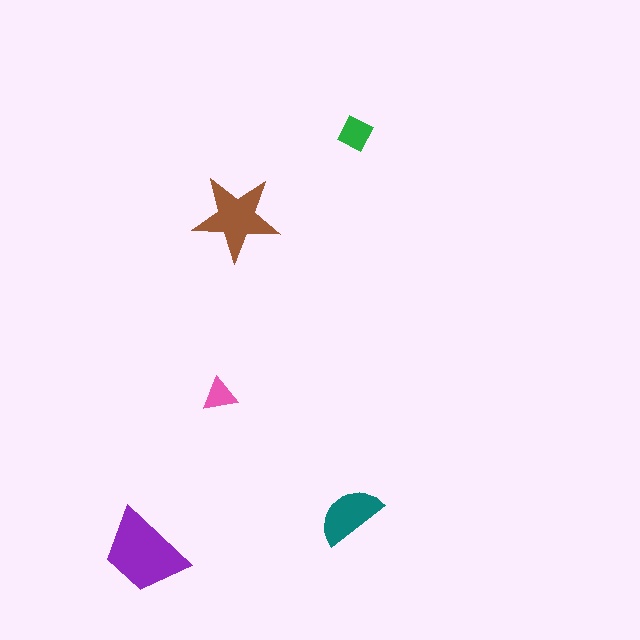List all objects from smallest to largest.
The pink triangle, the green square, the teal semicircle, the brown star, the purple trapezoid.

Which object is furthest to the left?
The purple trapezoid is leftmost.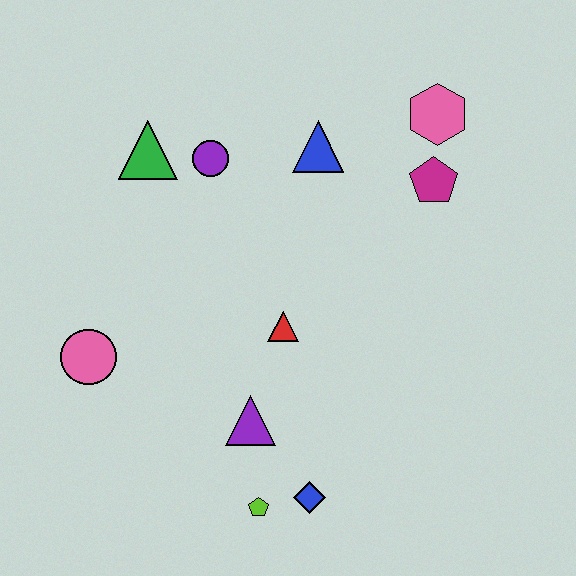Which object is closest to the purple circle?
The green triangle is closest to the purple circle.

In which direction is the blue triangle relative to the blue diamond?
The blue triangle is above the blue diamond.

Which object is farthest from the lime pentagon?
The pink hexagon is farthest from the lime pentagon.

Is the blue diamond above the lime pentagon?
Yes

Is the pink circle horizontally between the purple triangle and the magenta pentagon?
No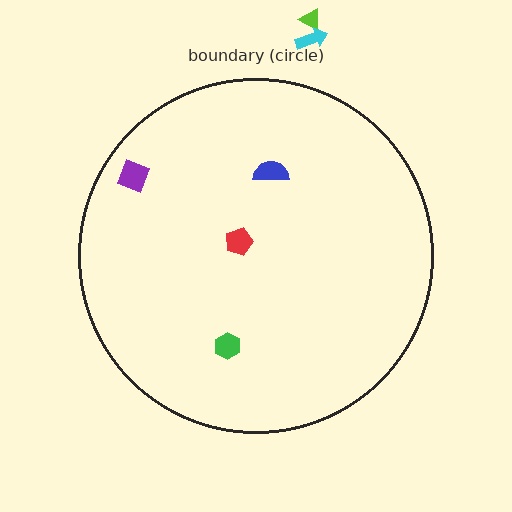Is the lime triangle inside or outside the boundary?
Outside.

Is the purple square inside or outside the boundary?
Inside.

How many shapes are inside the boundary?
4 inside, 2 outside.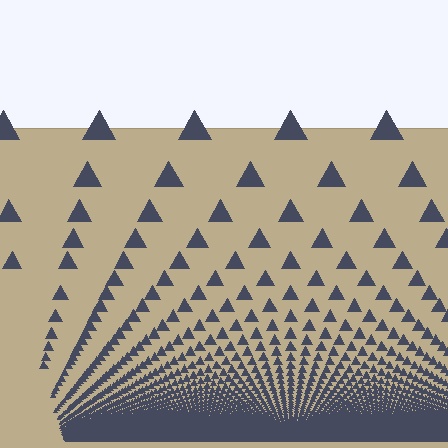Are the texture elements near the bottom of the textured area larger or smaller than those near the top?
Smaller. The gradient is inverted — elements near the bottom are smaller and denser.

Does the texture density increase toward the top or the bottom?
Density increases toward the bottom.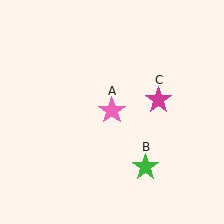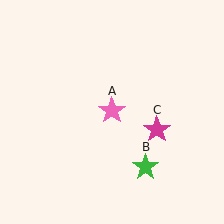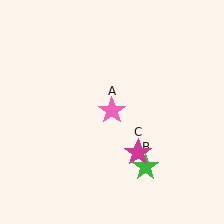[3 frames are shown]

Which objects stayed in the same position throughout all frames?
Pink star (object A) and green star (object B) remained stationary.